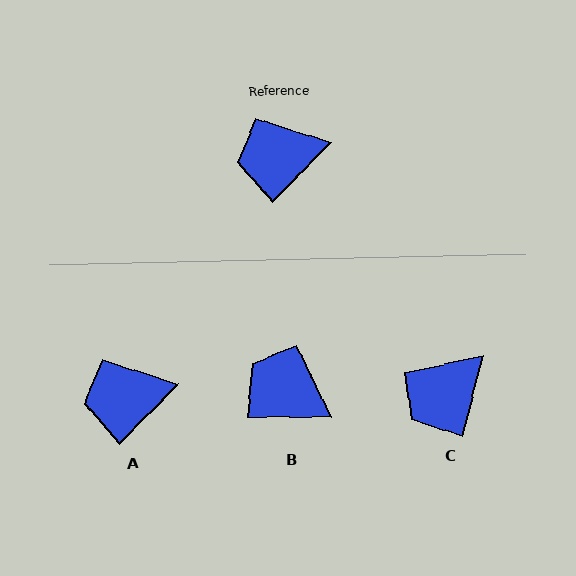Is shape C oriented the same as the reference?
No, it is off by about 31 degrees.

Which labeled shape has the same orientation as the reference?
A.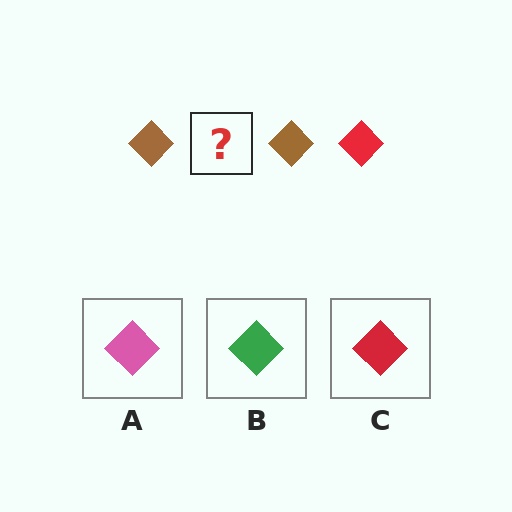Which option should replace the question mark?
Option C.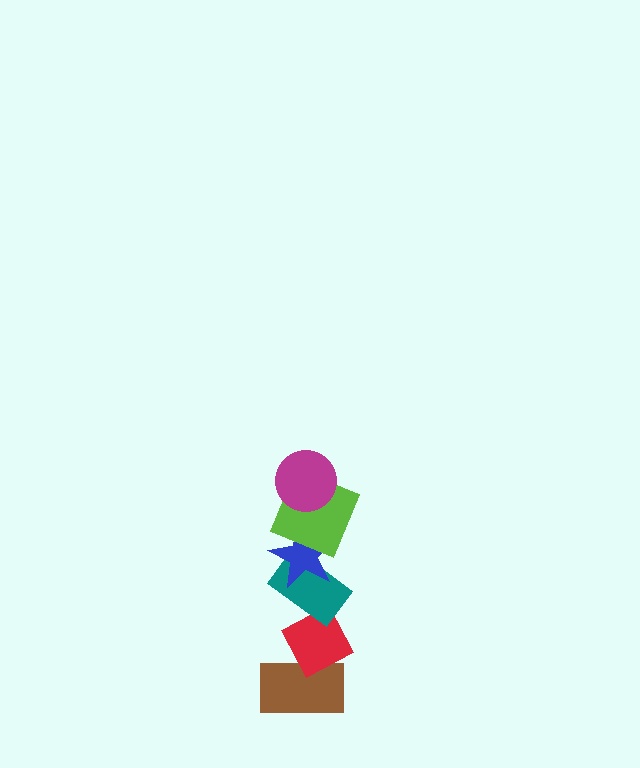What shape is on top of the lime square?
The magenta circle is on top of the lime square.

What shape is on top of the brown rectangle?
The red diamond is on top of the brown rectangle.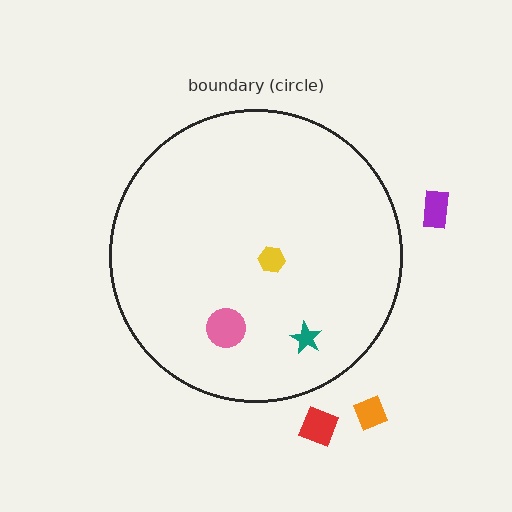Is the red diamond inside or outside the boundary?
Outside.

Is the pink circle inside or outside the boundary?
Inside.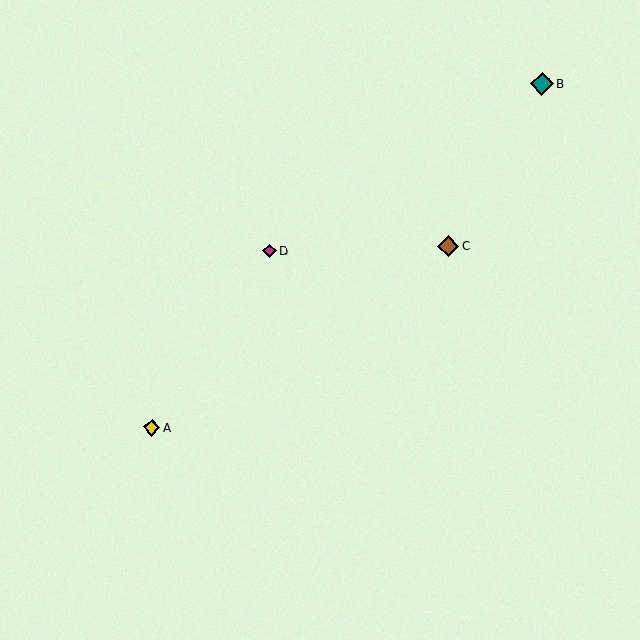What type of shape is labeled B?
Shape B is a teal diamond.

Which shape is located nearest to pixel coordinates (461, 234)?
The brown diamond (labeled C) at (448, 246) is nearest to that location.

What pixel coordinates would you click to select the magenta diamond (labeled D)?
Click at (270, 251) to select the magenta diamond D.